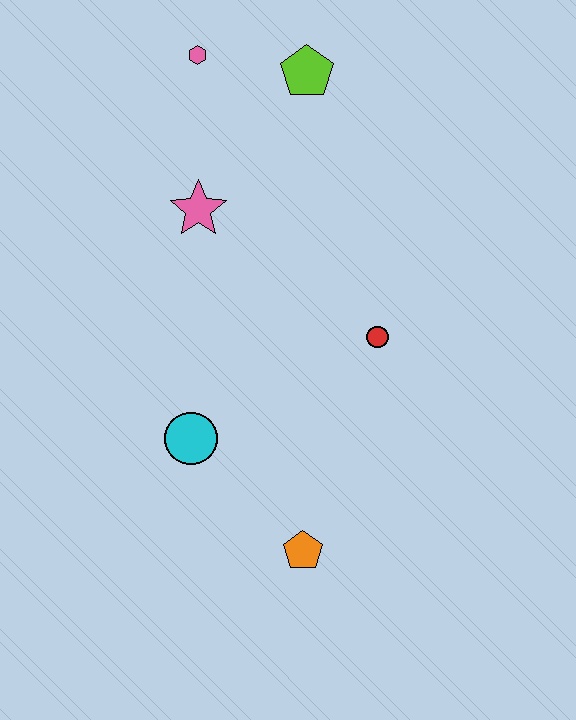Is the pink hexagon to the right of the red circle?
No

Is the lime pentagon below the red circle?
No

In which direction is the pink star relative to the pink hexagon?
The pink star is below the pink hexagon.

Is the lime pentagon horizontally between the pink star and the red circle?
Yes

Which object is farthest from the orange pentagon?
The pink hexagon is farthest from the orange pentagon.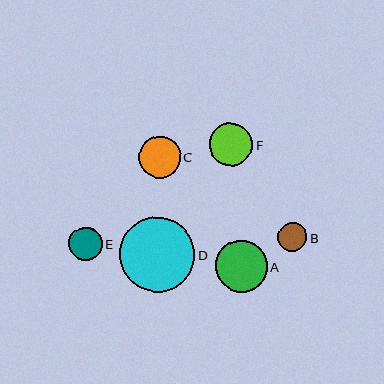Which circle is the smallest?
Circle B is the smallest with a size of approximately 29 pixels.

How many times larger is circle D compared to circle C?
Circle D is approximately 1.8 times the size of circle C.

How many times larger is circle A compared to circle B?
Circle A is approximately 1.8 times the size of circle B.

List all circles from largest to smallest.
From largest to smallest: D, A, F, C, E, B.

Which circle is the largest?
Circle D is the largest with a size of approximately 75 pixels.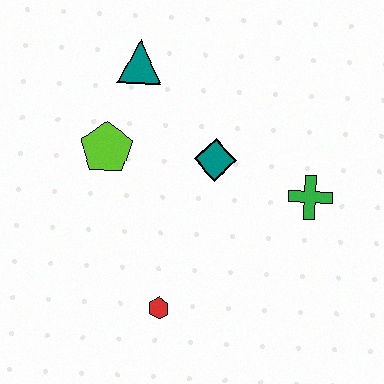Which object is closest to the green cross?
The teal diamond is closest to the green cross.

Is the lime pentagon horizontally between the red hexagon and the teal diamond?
No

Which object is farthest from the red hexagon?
The teal triangle is farthest from the red hexagon.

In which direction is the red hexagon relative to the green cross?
The red hexagon is to the left of the green cross.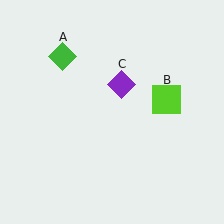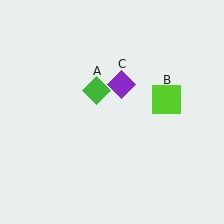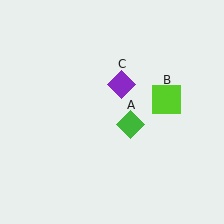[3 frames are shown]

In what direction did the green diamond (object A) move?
The green diamond (object A) moved down and to the right.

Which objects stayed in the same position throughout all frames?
Lime square (object B) and purple diamond (object C) remained stationary.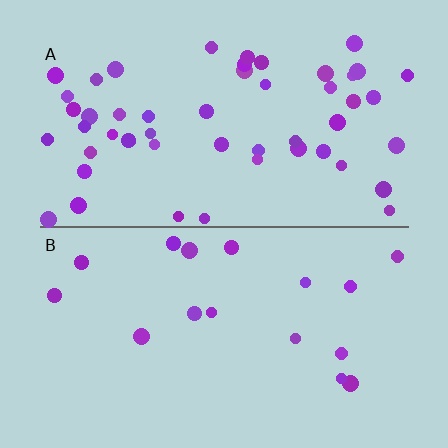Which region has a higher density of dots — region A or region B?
A (the top).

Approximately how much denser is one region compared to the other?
Approximately 3.1× — region A over region B.